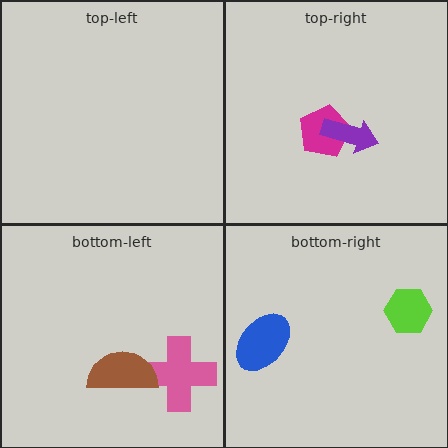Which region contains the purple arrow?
The top-right region.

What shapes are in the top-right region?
The magenta pentagon, the purple arrow.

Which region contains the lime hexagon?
The bottom-right region.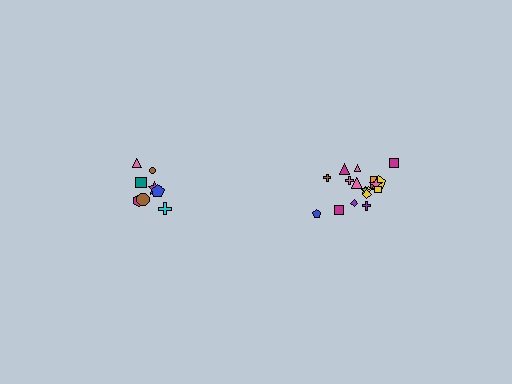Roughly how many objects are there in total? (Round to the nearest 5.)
Roughly 25 objects in total.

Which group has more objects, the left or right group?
The right group.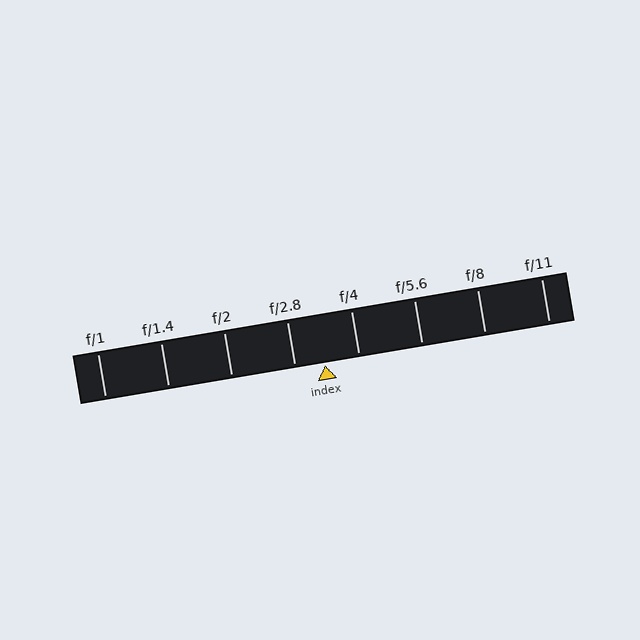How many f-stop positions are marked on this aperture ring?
There are 8 f-stop positions marked.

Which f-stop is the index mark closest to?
The index mark is closest to f/2.8.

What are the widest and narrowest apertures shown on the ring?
The widest aperture shown is f/1 and the narrowest is f/11.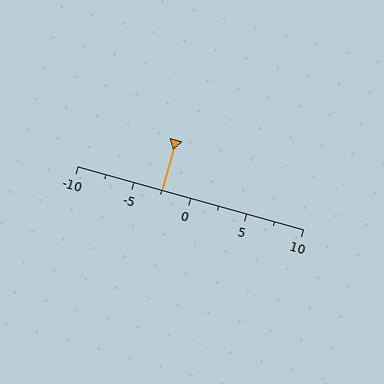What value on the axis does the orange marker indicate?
The marker indicates approximately -2.5.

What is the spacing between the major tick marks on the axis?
The major ticks are spaced 5 apart.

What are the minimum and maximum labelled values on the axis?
The axis runs from -10 to 10.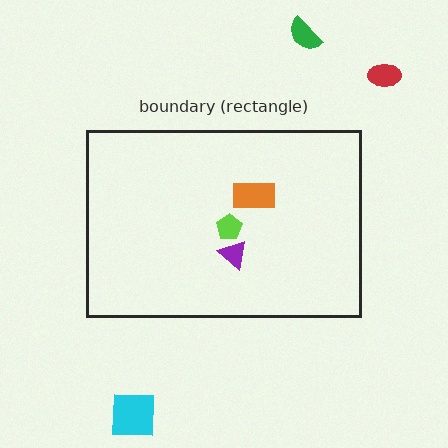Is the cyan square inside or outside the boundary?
Outside.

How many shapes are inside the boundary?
3 inside, 3 outside.